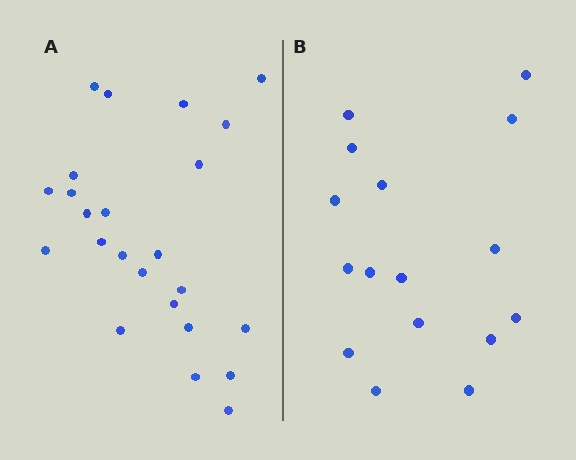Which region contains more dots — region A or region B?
Region A (the left region) has more dots.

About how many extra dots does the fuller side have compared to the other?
Region A has roughly 8 or so more dots than region B.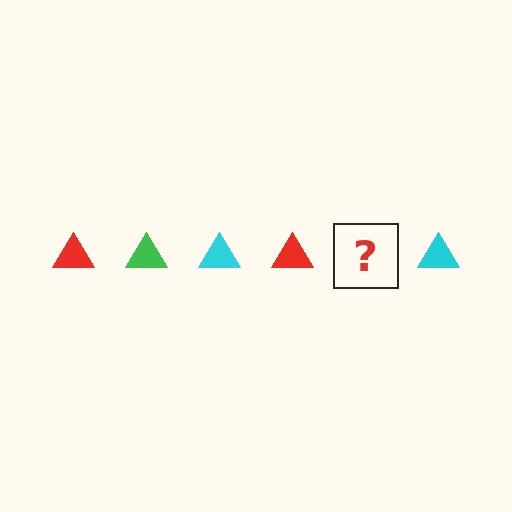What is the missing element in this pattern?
The missing element is a green triangle.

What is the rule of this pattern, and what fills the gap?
The rule is that the pattern cycles through red, green, cyan triangles. The gap should be filled with a green triangle.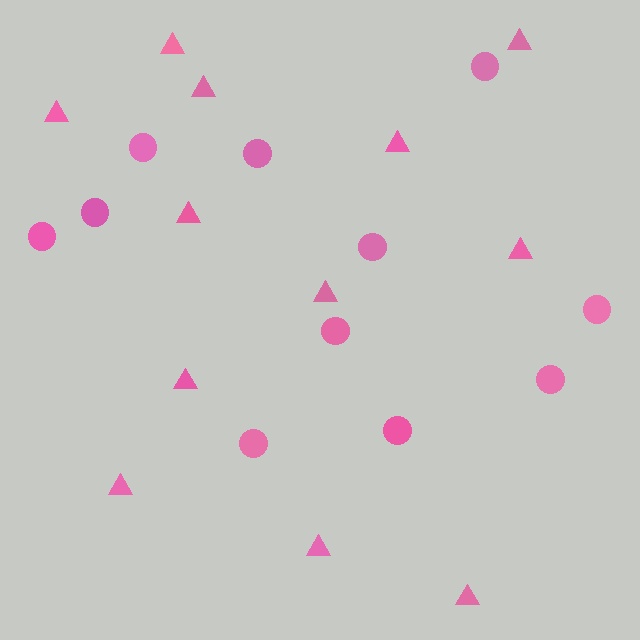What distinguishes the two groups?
There are 2 groups: one group of circles (11) and one group of triangles (12).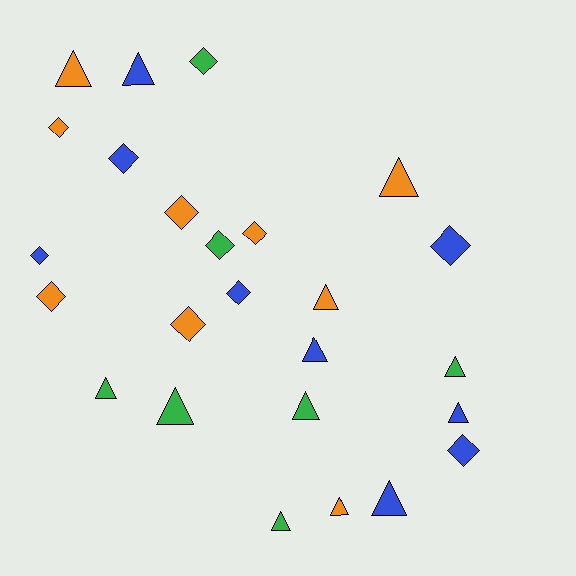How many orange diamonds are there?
There are 5 orange diamonds.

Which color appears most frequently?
Orange, with 9 objects.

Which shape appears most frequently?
Triangle, with 13 objects.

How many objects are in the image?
There are 25 objects.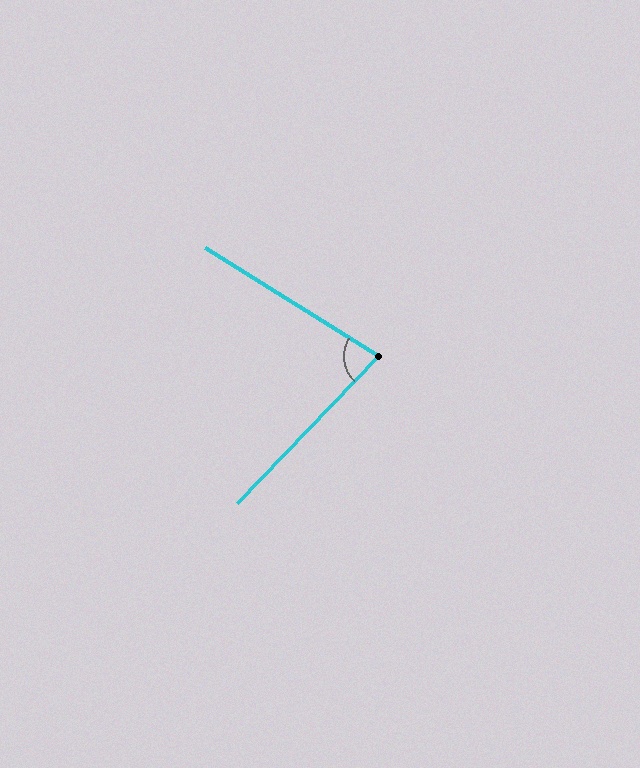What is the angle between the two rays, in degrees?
Approximately 78 degrees.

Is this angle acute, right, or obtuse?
It is acute.